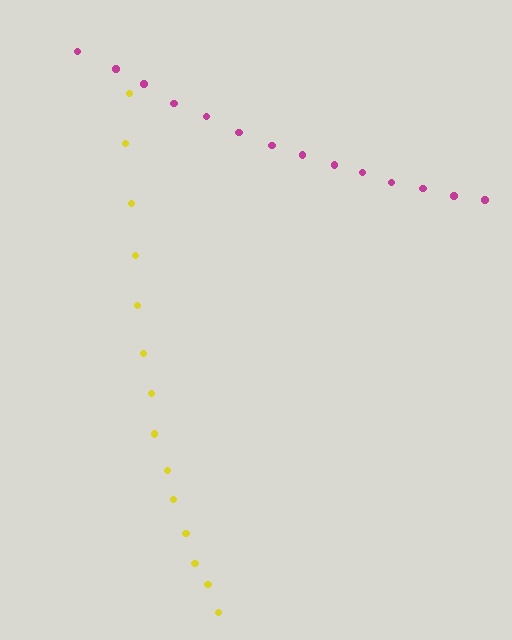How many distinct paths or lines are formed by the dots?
There are 2 distinct paths.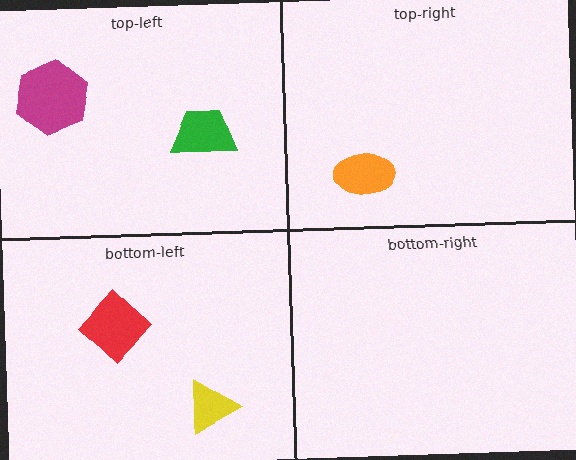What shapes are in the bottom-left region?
The yellow triangle, the red diamond.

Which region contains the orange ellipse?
The top-right region.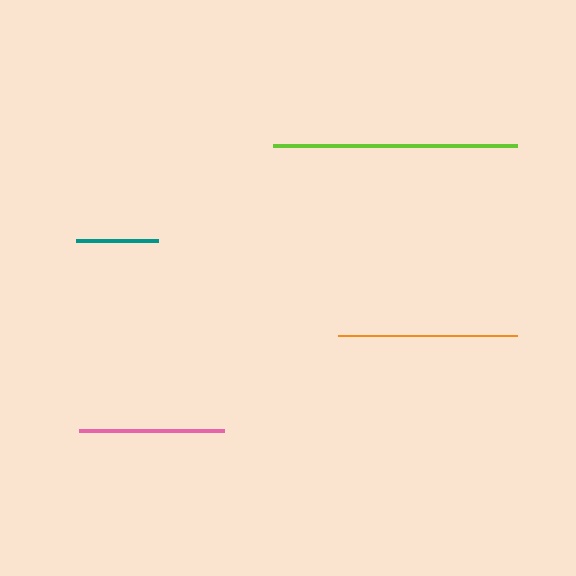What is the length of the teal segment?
The teal segment is approximately 81 pixels long.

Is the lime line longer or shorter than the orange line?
The lime line is longer than the orange line.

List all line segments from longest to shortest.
From longest to shortest: lime, orange, pink, teal.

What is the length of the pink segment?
The pink segment is approximately 144 pixels long.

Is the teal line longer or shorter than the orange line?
The orange line is longer than the teal line.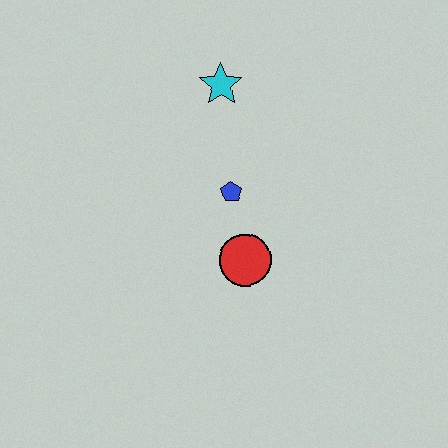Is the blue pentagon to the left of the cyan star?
No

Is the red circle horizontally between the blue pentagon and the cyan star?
No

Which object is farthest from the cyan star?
The red circle is farthest from the cyan star.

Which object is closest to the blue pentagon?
The red circle is closest to the blue pentagon.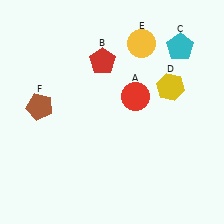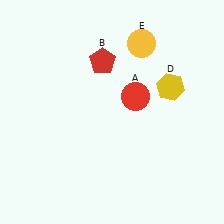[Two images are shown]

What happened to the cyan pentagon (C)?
The cyan pentagon (C) was removed in Image 2. It was in the top-right area of Image 1.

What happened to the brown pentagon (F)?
The brown pentagon (F) was removed in Image 2. It was in the top-left area of Image 1.